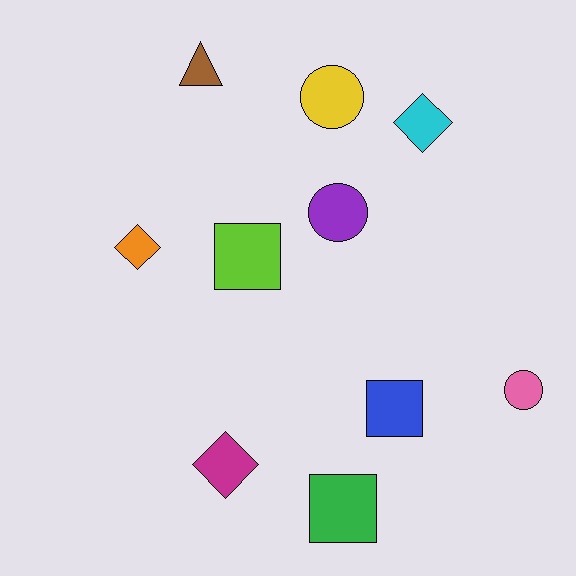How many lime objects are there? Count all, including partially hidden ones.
There is 1 lime object.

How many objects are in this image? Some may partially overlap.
There are 10 objects.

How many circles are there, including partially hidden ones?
There are 3 circles.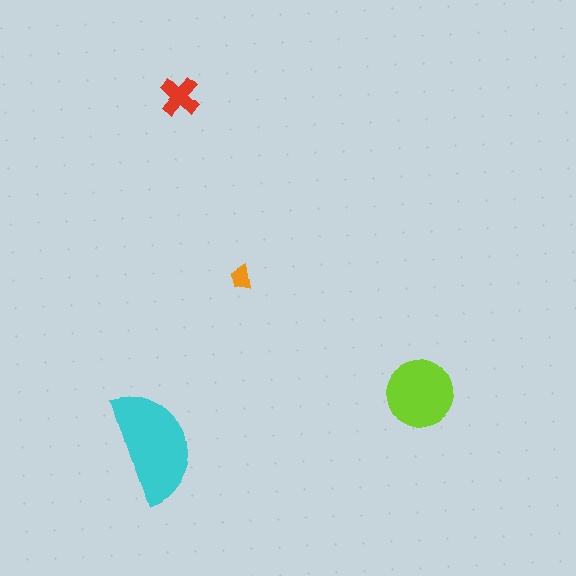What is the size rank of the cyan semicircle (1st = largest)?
1st.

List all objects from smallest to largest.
The orange trapezoid, the red cross, the lime circle, the cyan semicircle.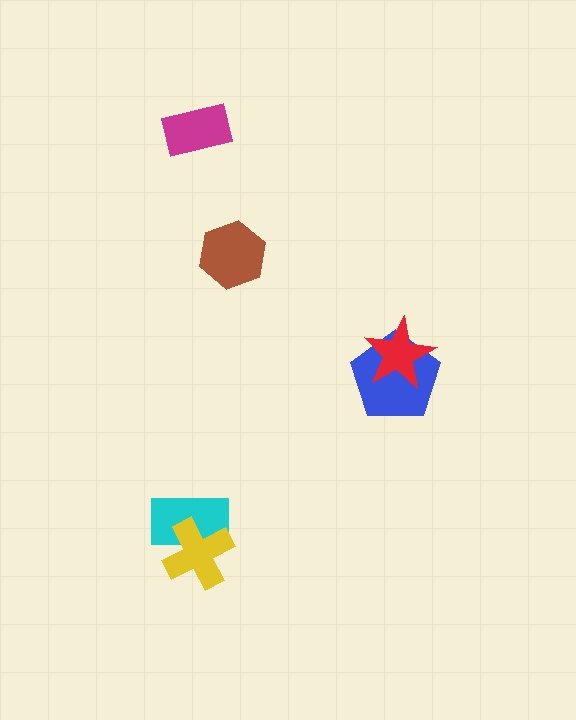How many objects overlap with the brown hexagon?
0 objects overlap with the brown hexagon.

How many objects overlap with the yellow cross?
1 object overlaps with the yellow cross.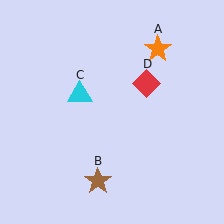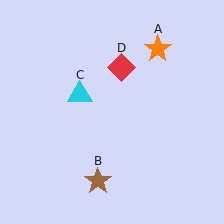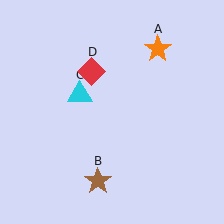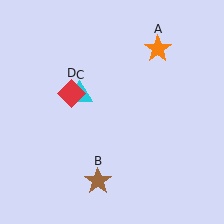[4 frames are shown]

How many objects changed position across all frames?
1 object changed position: red diamond (object D).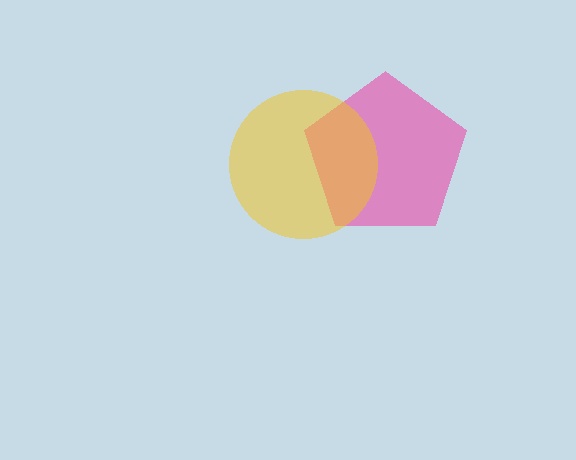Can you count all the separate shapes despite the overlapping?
Yes, there are 2 separate shapes.